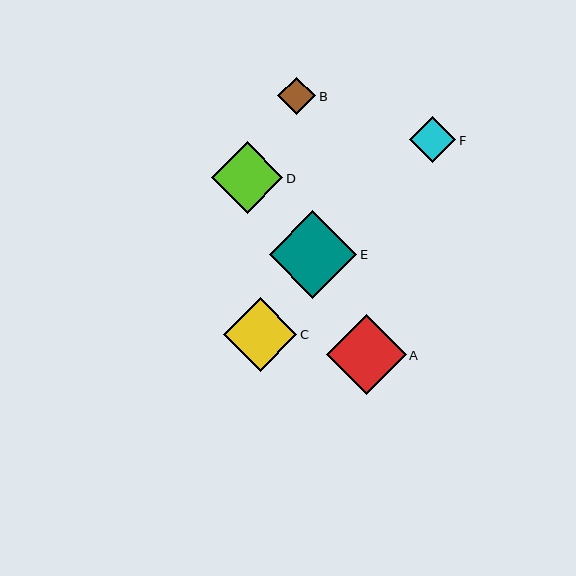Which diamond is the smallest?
Diamond B is the smallest with a size of approximately 38 pixels.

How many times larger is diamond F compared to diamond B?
Diamond F is approximately 1.2 times the size of diamond B.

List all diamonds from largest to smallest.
From largest to smallest: E, A, C, D, F, B.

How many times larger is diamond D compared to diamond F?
Diamond D is approximately 1.6 times the size of diamond F.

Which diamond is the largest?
Diamond E is the largest with a size of approximately 88 pixels.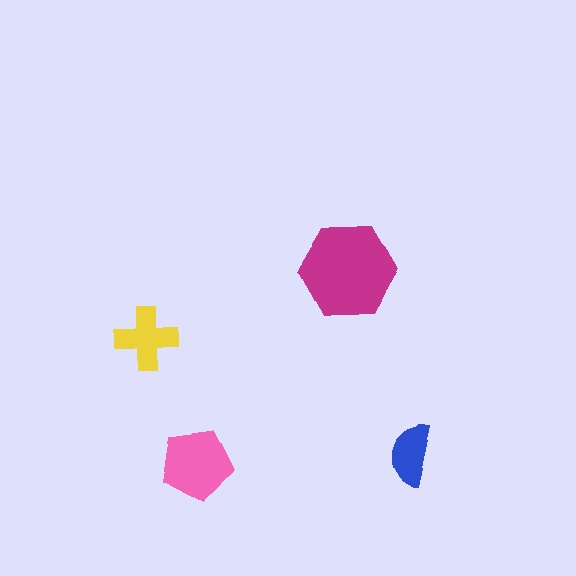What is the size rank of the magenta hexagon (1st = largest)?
1st.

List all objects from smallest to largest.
The blue semicircle, the yellow cross, the pink pentagon, the magenta hexagon.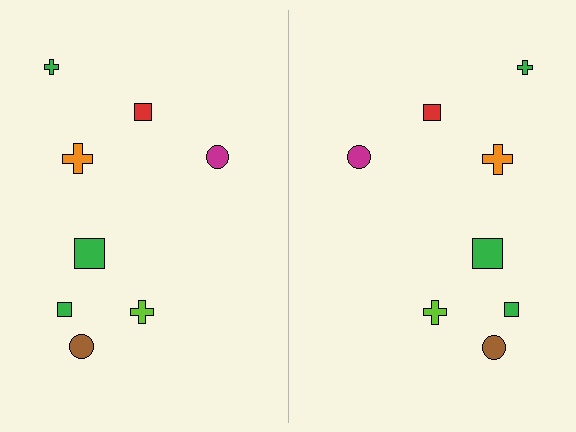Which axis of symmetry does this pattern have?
The pattern has a vertical axis of symmetry running through the center of the image.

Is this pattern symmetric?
Yes, this pattern has bilateral (reflection) symmetry.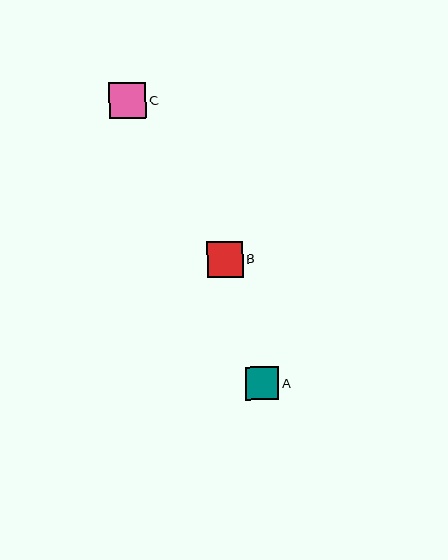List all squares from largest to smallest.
From largest to smallest: C, B, A.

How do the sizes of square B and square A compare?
Square B and square A are approximately the same size.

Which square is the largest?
Square C is the largest with a size of approximately 37 pixels.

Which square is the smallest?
Square A is the smallest with a size of approximately 33 pixels.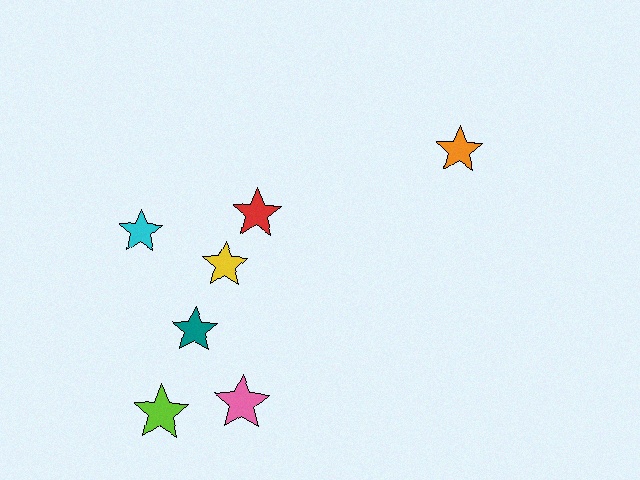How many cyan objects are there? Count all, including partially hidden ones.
There is 1 cyan object.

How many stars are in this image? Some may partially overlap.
There are 7 stars.